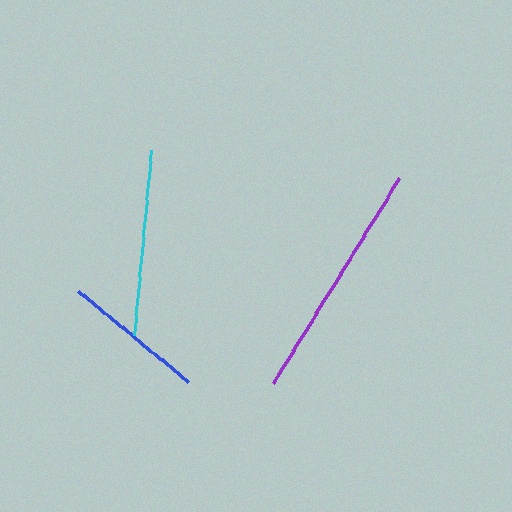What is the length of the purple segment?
The purple segment is approximately 239 pixels long.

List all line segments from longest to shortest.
From longest to shortest: purple, cyan, blue.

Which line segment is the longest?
The purple line is the longest at approximately 239 pixels.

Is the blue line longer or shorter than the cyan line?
The cyan line is longer than the blue line.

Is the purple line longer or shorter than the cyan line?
The purple line is longer than the cyan line.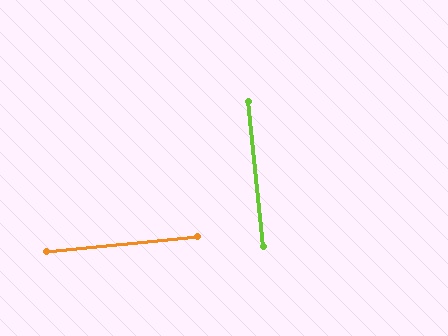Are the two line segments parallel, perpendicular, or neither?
Perpendicular — they meet at approximately 90°.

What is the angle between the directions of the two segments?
Approximately 90 degrees.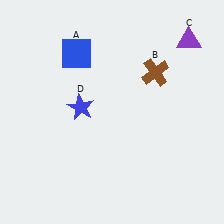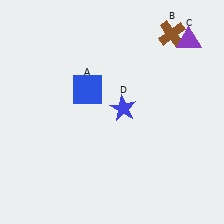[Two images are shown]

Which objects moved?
The objects that moved are: the blue square (A), the brown cross (B), the blue star (D).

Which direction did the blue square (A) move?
The blue square (A) moved down.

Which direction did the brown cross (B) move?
The brown cross (B) moved up.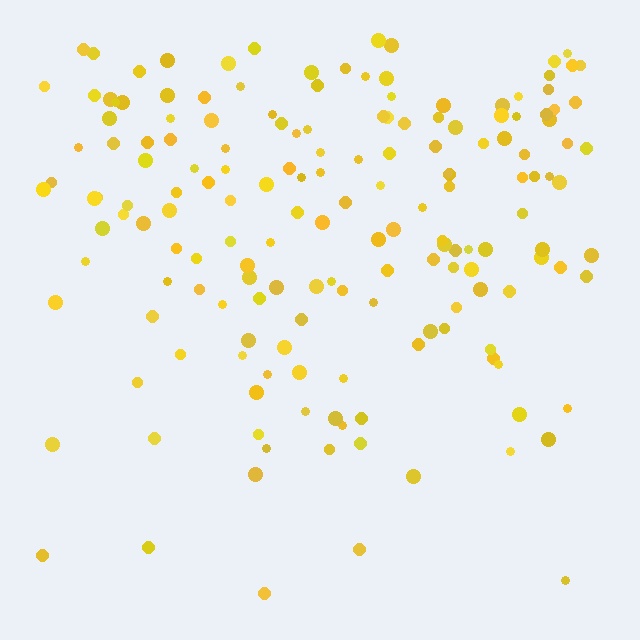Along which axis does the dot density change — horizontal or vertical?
Vertical.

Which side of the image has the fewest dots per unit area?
The bottom.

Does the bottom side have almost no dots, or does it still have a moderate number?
Still a moderate number, just noticeably fewer than the top.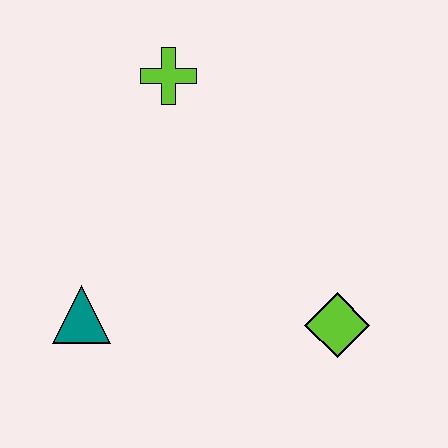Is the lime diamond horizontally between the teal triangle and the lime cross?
No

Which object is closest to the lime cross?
The teal triangle is closest to the lime cross.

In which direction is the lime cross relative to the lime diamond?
The lime cross is above the lime diamond.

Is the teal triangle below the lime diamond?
No